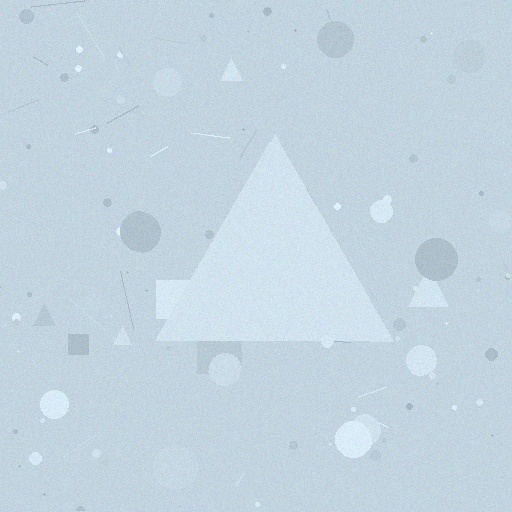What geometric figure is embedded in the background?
A triangle is embedded in the background.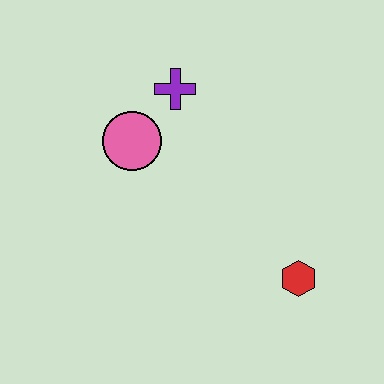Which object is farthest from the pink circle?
The red hexagon is farthest from the pink circle.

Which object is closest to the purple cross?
The pink circle is closest to the purple cross.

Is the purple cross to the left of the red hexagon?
Yes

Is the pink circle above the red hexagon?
Yes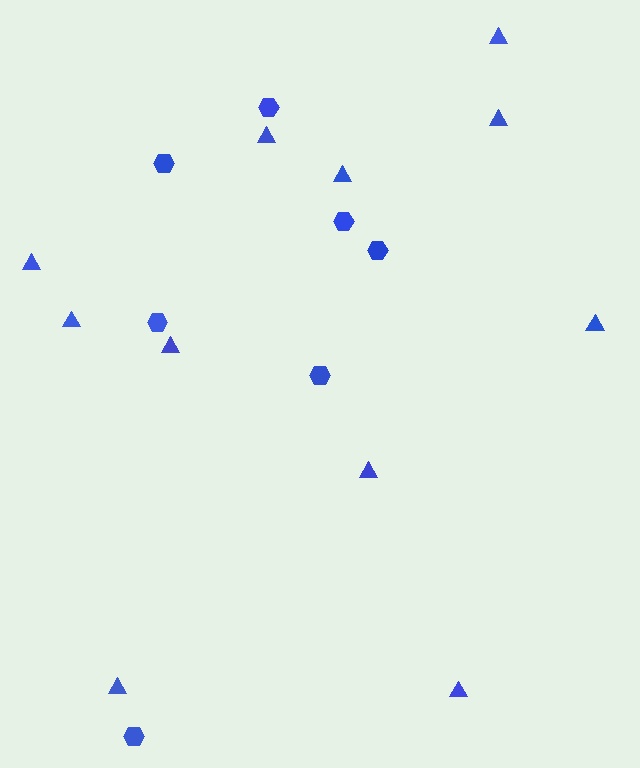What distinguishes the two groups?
There are 2 groups: one group of hexagons (7) and one group of triangles (11).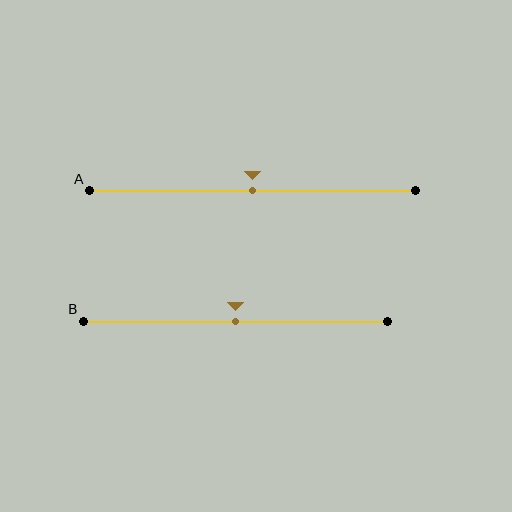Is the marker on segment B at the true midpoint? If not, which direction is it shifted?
Yes, the marker on segment B is at the true midpoint.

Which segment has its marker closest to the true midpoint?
Segment A has its marker closest to the true midpoint.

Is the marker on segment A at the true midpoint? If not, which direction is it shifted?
Yes, the marker on segment A is at the true midpoint.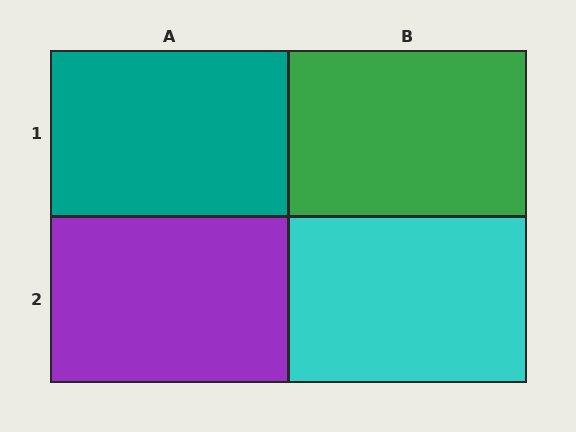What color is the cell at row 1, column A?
Teal.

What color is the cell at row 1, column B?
Green.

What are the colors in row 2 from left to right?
Purple, cyan.